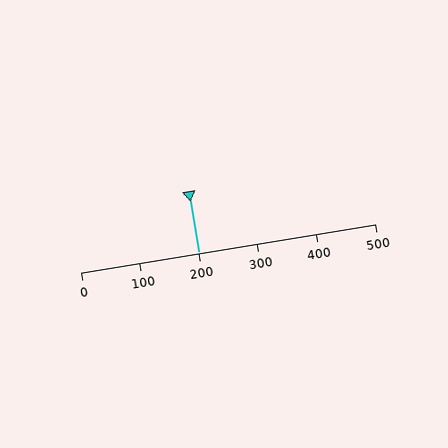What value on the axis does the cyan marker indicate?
The marker indicates approximately 200.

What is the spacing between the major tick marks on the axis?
The major ticks are spaced 100 apart.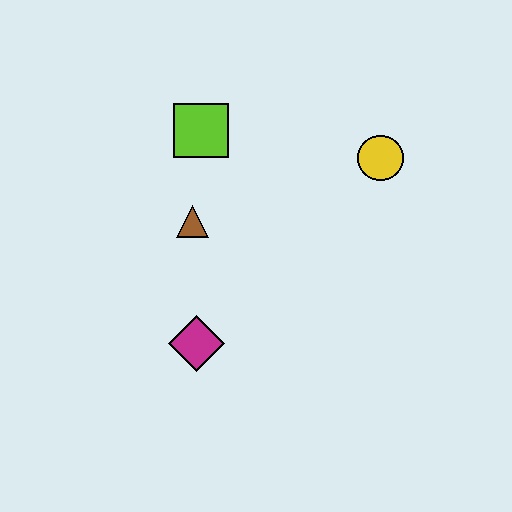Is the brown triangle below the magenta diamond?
No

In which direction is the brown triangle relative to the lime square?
The brown triangle is below the lime square.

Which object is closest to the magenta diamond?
The brown triangle is closest to the magenta diamond.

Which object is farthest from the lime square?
The magenta diamond is farthest from the lime square.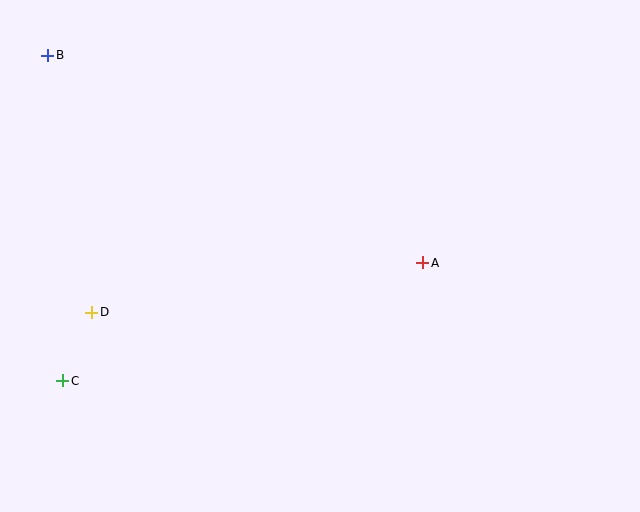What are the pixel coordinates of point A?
Point A is at (423, 263).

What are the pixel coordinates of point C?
Point C is at (63, 381).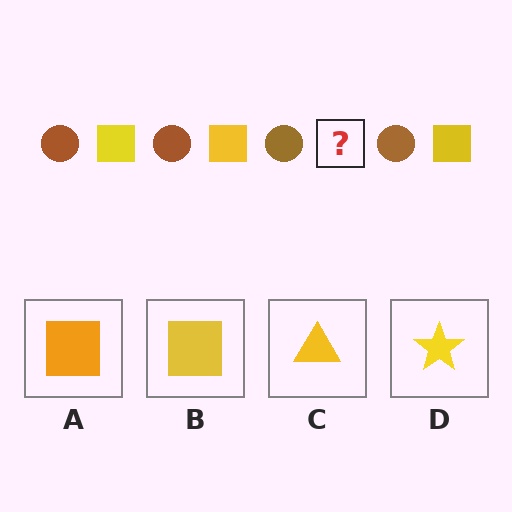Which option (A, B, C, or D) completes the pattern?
B.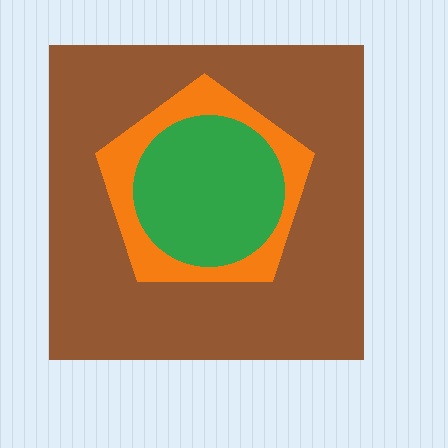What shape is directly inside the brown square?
The orange pentagon.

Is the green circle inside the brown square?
Yes.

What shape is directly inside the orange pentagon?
The green circle.